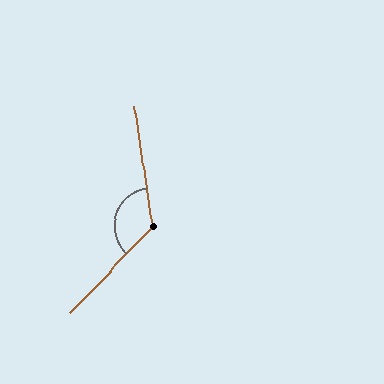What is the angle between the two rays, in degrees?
Approximately 127 degrees.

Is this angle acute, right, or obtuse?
It is obtuse.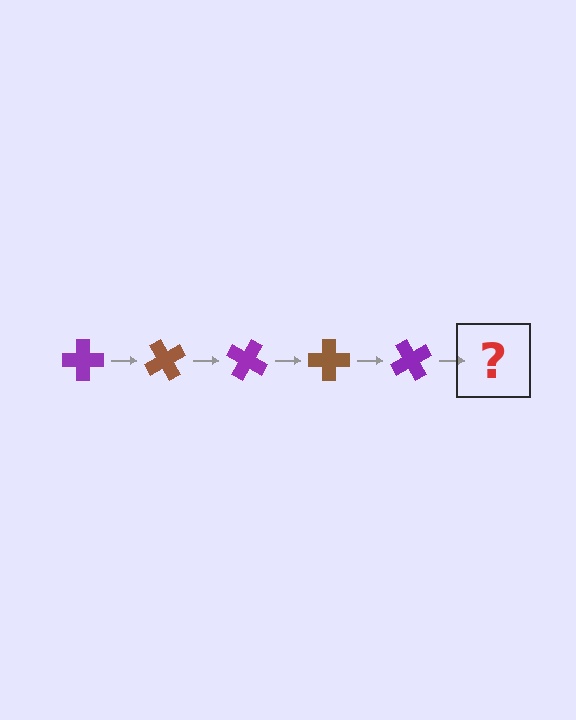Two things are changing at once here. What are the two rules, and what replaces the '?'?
The two rules are that it rotates 60 degrees each step and the color cycles through purple and brown. The '?' should be a brown cross, rotated 300 degrees from the start.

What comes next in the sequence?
The next element should be a brown cross, rotated 300 degrees from the start.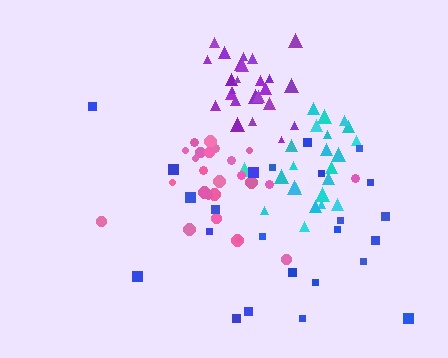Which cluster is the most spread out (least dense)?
Blue.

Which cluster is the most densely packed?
Purple.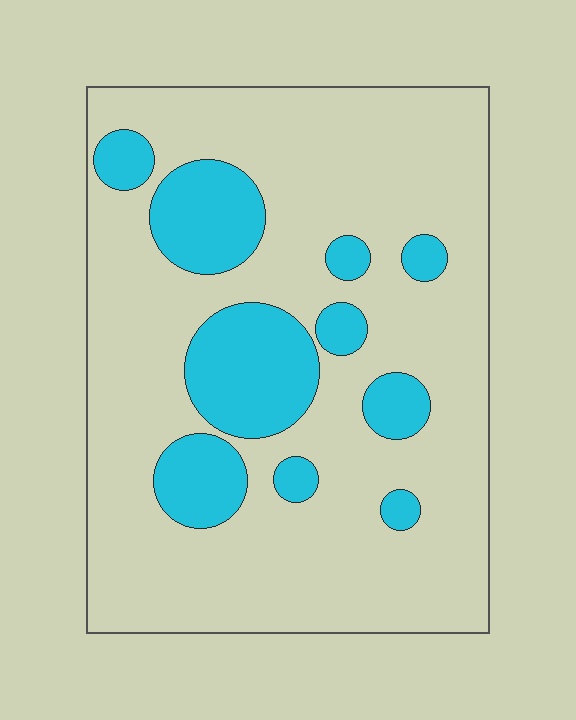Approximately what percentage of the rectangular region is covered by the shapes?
Approximately 20%.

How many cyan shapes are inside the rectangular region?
10.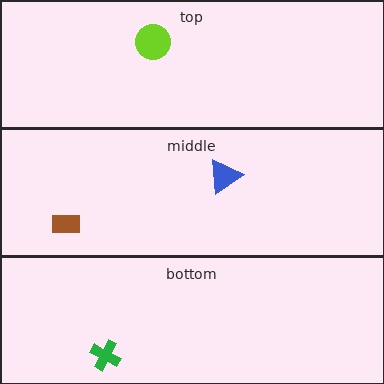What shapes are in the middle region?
The brown rectangle, the blue triangle.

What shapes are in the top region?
The lime circle.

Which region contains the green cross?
The bottom region.